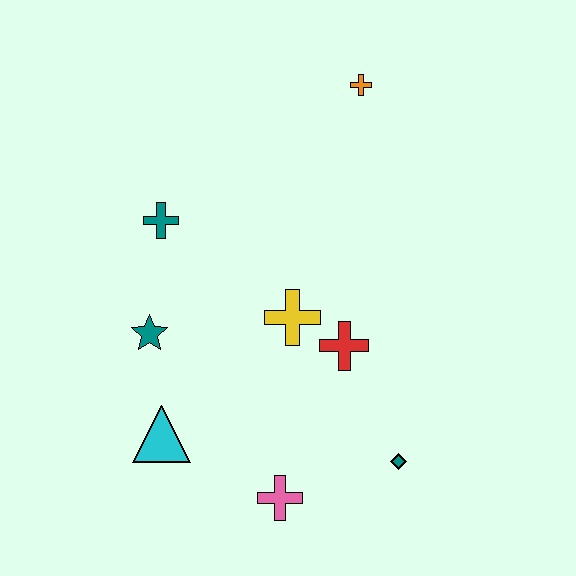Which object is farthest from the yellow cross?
The orange cross is farthest from the yellow cross.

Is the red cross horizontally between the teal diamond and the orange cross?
No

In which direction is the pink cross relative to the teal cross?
The pink cross is below the teal cross.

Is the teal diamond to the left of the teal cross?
No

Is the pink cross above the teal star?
No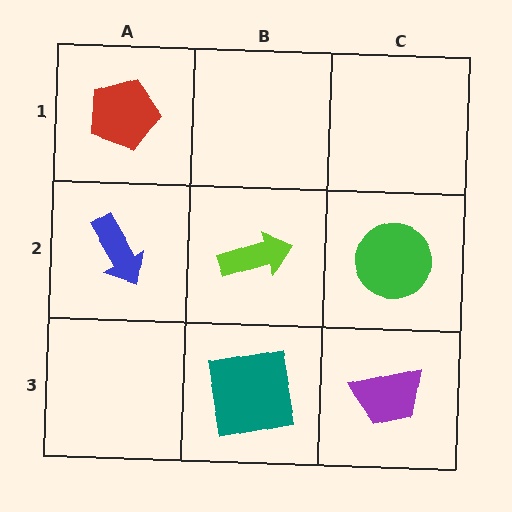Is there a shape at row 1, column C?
No, that cell is empty.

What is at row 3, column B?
A teal square.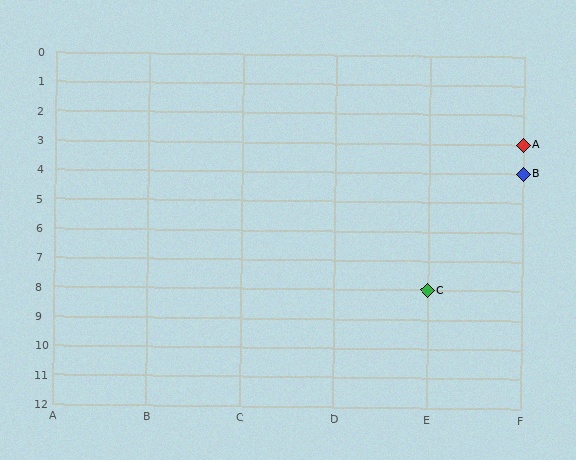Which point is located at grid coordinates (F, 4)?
Point B is at (F, 4).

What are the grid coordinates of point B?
Point B is at grid coordinates (F, 4).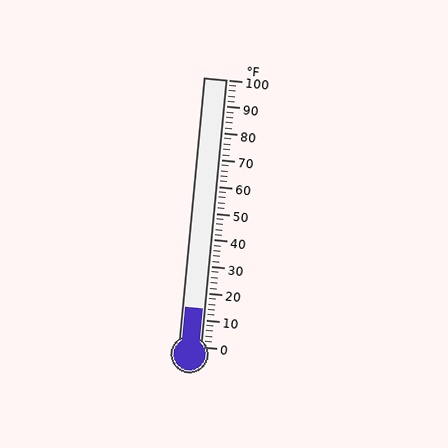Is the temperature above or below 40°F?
The temperature is below 40°F.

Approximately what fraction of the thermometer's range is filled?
The thermometer is filled to approximately 15% of its range.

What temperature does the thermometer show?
The thermometer shows approximately 14°F.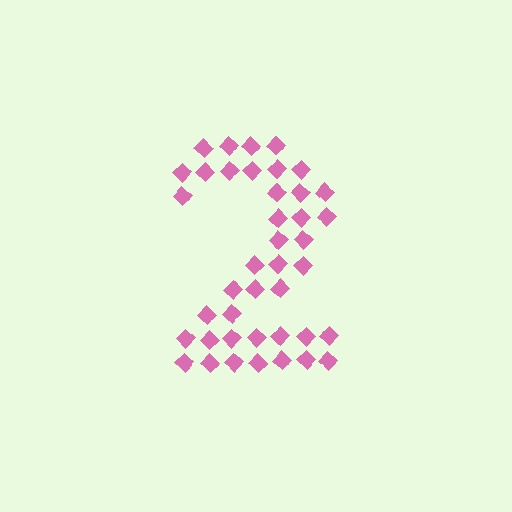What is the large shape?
The large shape is the digit 2.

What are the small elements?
The small elements are diamonds.